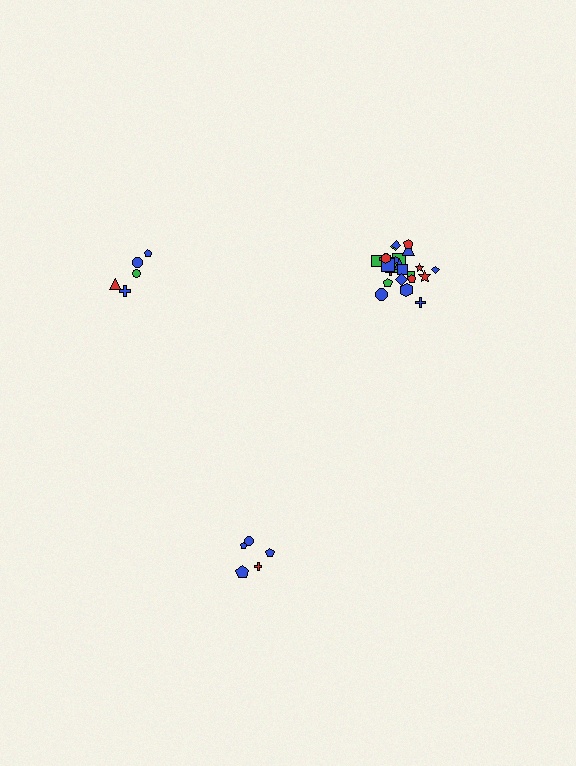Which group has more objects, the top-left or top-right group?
The top-right group.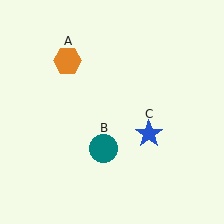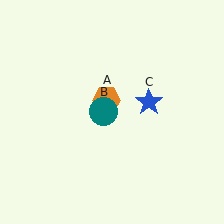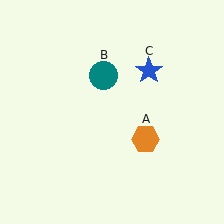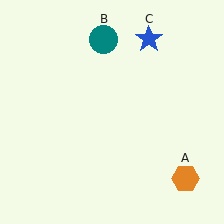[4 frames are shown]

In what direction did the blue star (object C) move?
The blue star (object C) moved up.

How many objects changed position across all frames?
3 objects changed position: orange hexagon (object A), teal circle (object B), blue star (object C).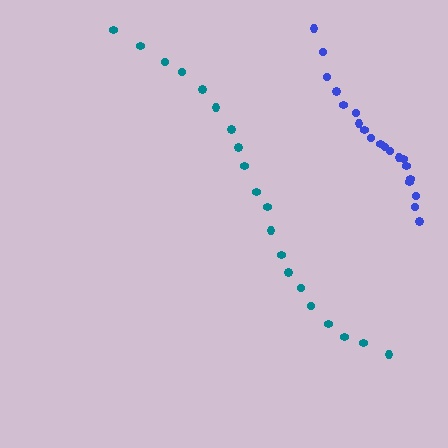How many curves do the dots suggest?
There are 2 distinct paths.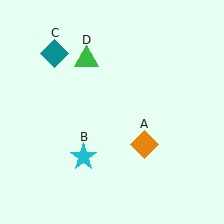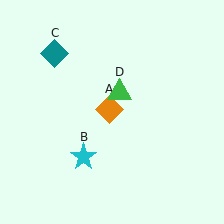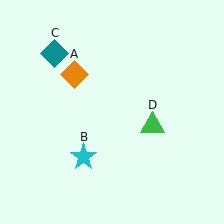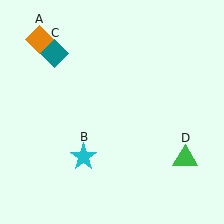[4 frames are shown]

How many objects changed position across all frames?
2 objects changed position: orange diamond (object A), green triangle (object D).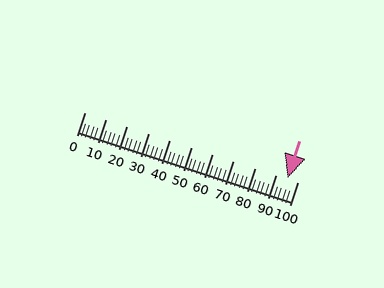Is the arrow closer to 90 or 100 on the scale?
The arrow is closer to 100.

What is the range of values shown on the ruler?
The ruler shows values from 0 to 100.